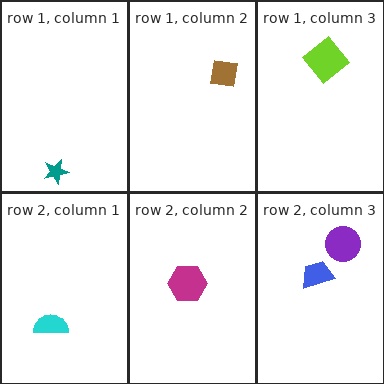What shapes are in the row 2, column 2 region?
The magenta hexagon.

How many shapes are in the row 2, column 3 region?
2.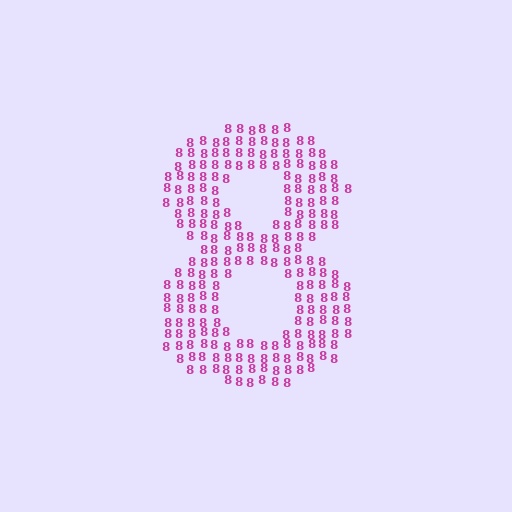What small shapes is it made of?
It is made of small digit 8's.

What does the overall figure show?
The overall figure shows the digit 8.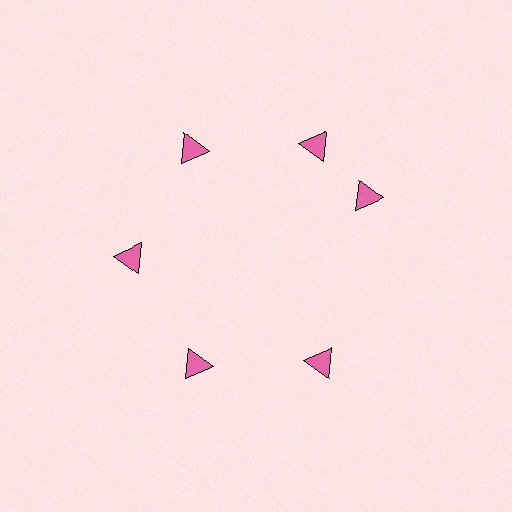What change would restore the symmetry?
The symmetry would be restored by rotating it back into even spacing with its neighbors so that all 6 triangles sit at equal angles and equal distance from the center.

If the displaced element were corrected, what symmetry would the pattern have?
It would have 6-fold rotational symmetry — the pattern would map onto itself every 60 degrees.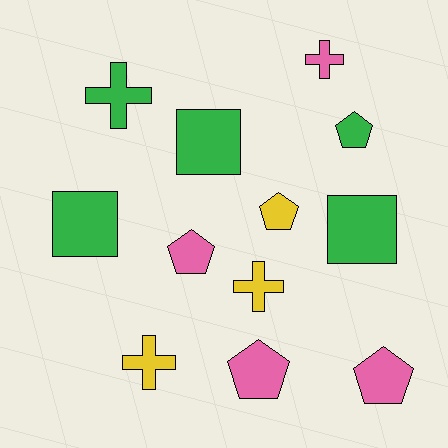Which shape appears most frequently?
Pentagon, with 5 objects.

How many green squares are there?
There are 3 green squares.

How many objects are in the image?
There are 12 objects.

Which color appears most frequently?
Green, with 5 objects.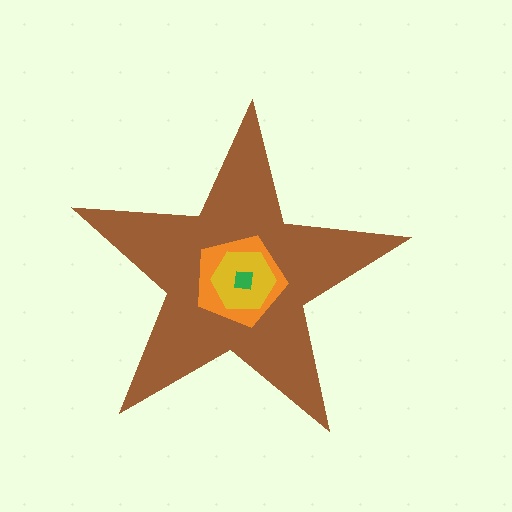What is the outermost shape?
The brown star.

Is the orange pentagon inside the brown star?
Yes.